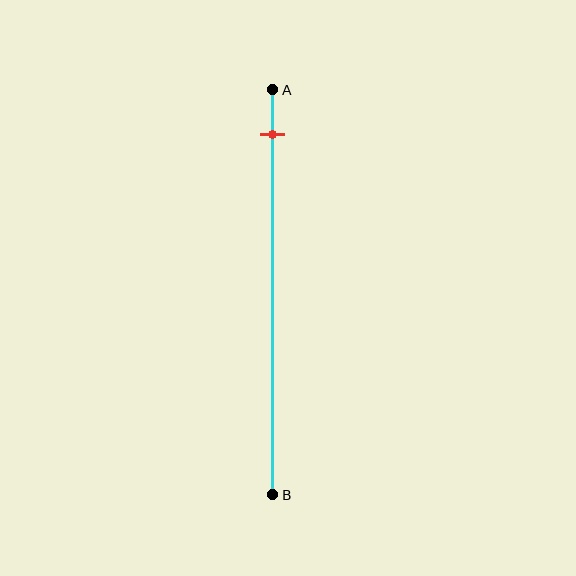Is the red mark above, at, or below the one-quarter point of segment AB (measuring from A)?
The red mark is above the one-quarter point of segment AB.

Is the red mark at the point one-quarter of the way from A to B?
No, the mark is at about 10% from A, not at the 25% one-quarter point.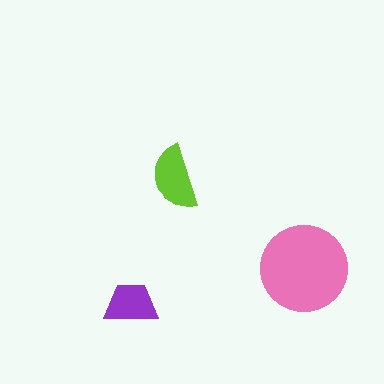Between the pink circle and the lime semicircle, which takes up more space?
The pink circle.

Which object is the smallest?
The purple trapezoid.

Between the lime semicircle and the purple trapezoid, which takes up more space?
The lime semicircle.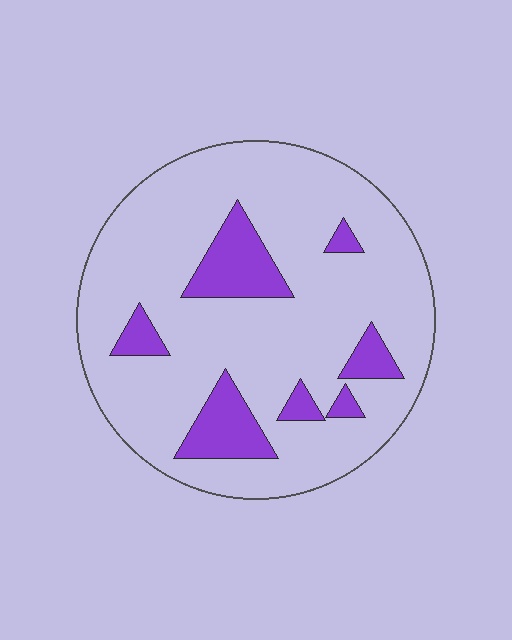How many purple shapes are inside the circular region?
7.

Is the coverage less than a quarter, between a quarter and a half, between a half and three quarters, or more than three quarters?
Less than a quarter.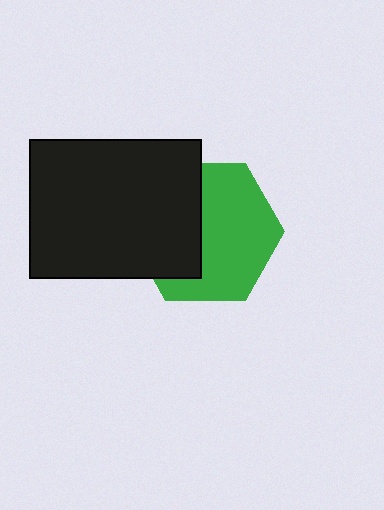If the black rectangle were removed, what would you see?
You would see the complete green hexagon.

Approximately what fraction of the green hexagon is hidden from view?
Roughly 41% of the green hexagon is hidden behind the black rectangle.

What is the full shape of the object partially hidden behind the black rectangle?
The partially hidden object is a green hexagon.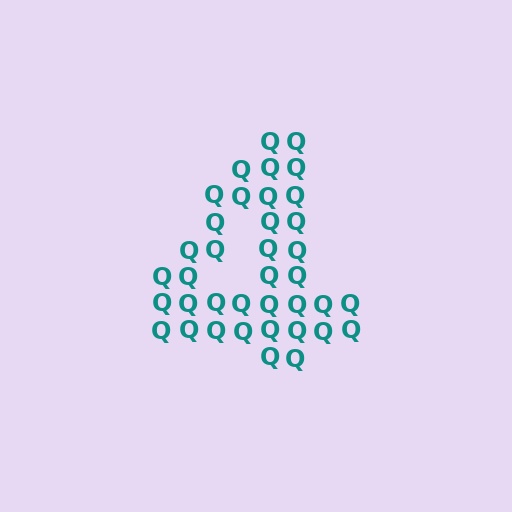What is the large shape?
The large shape is the digit 4.